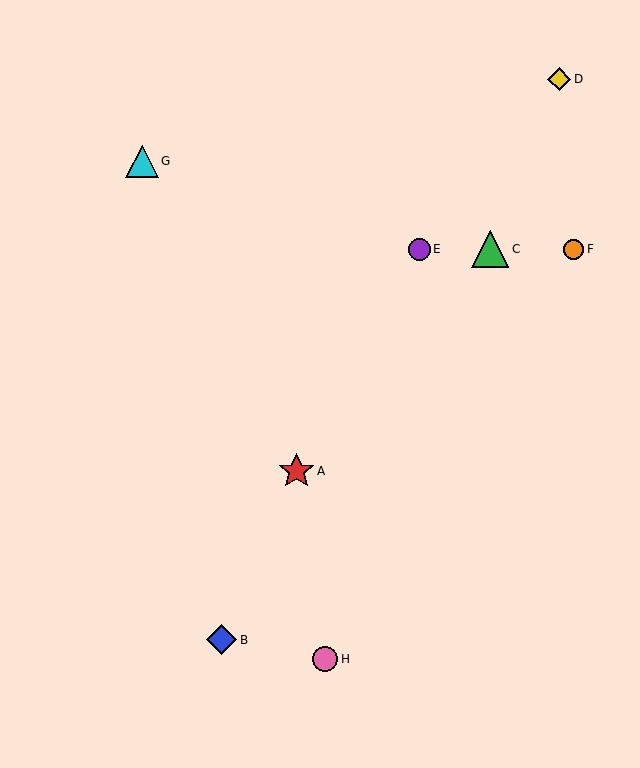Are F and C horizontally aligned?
Yes, both are at y≈249.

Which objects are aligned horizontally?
Objects C, E, F are aligned horizontally.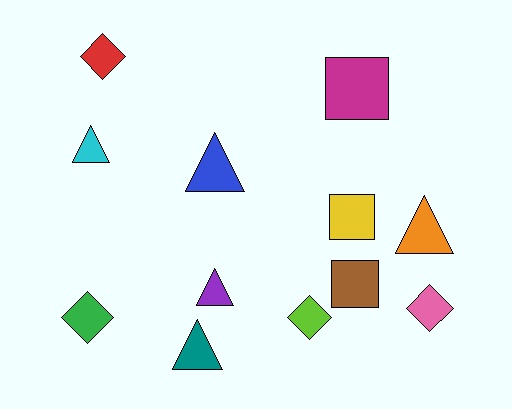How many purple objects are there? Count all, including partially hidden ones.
There is 1 purple object.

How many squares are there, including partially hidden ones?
There are 3 squares.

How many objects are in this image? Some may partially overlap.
There are 12 objects.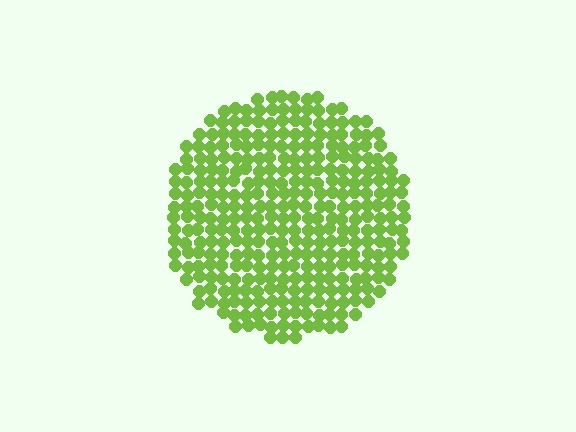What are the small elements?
The small elements are circles.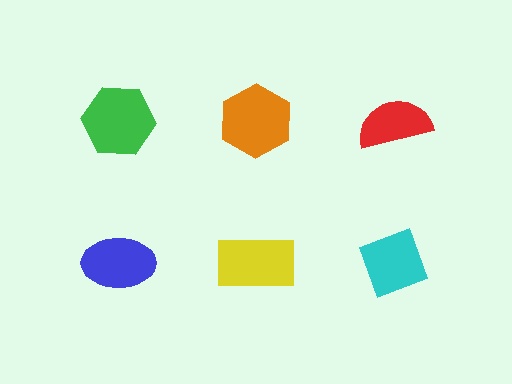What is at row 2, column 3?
A cyan diamond.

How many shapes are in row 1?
3 shapes.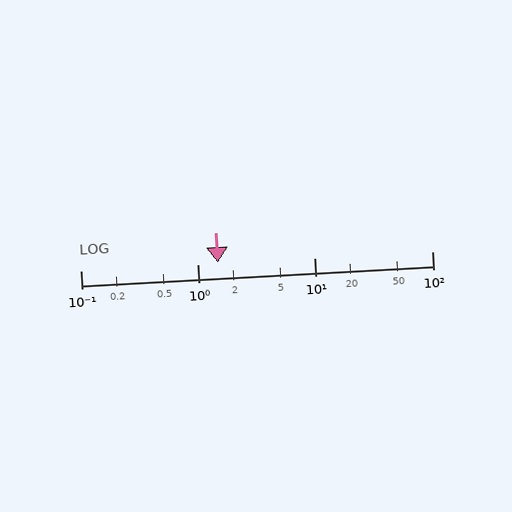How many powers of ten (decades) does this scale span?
The scale spans 3 decades, from 0.1 to 100.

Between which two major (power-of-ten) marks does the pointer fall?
The pointer is between 1 and 10.